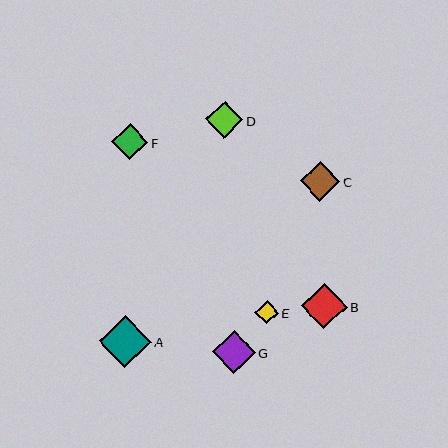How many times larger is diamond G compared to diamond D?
Diamond G is approximately 1.1 times the size of diamond D.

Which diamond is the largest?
Diamond A is the largest with a size of approximately 52 pixels.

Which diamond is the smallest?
Diamond E is the smallest with a size of approximately 23 pixels.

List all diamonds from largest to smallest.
From largest to smallest: A, B, G, C, D, F, E.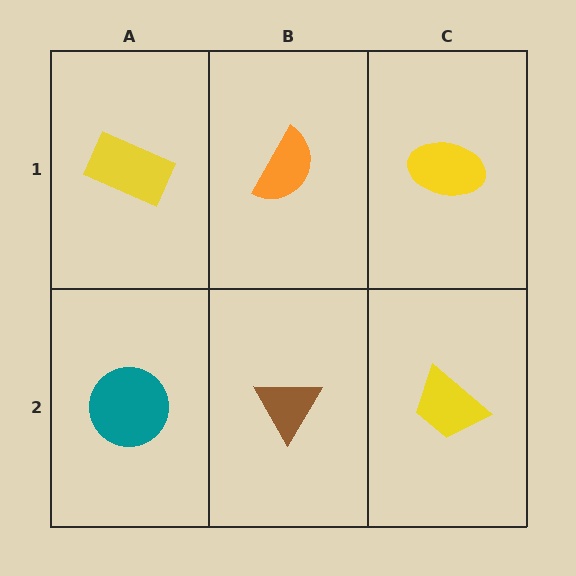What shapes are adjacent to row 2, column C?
A yellow ellipse (row 1, column C), a brown triangle (row 2, column B).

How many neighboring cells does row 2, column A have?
2.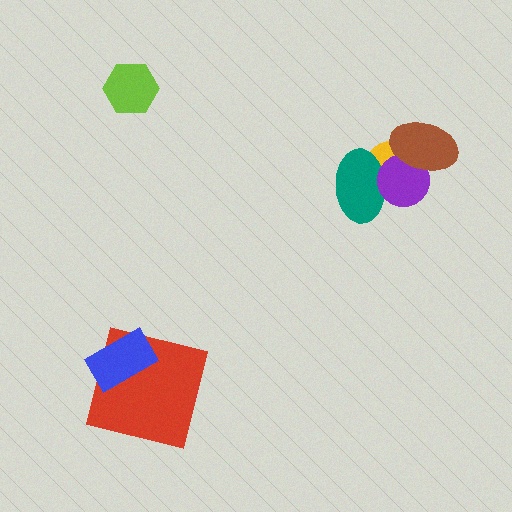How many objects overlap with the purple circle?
3 objects overlap with the purple circle.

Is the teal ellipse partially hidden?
Yes, it is partially covered by another shape.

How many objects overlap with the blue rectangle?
1 object overlaps with the blue rectangle.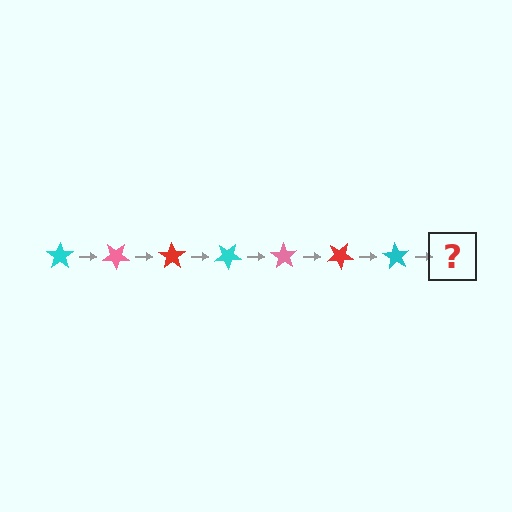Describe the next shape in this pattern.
It should be a pink star, rotated 245 degrees from the start.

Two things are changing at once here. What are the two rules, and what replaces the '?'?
The two rules are that it rotates 35 degrees each step and the color cycles through cyan, pink, and red. The '?' should be a pink star, rotated 245 degrees from the start.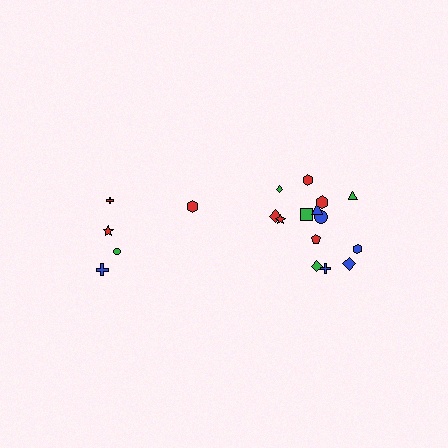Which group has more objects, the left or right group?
The right group.